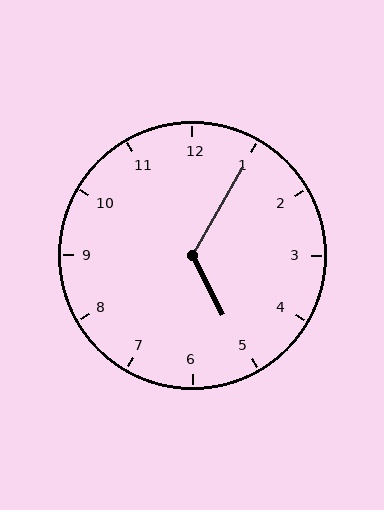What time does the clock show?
5:05.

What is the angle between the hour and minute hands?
Approximately 122 degrees.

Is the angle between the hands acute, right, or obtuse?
It is obtuse.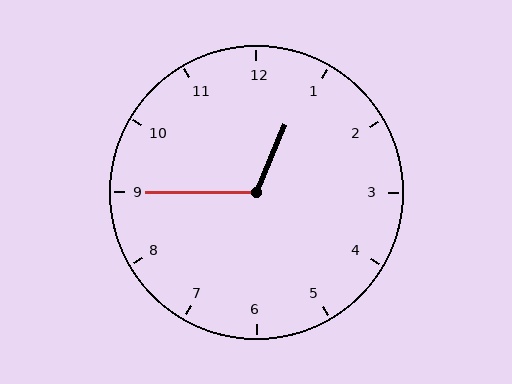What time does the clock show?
12:45.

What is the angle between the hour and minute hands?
Approximately 112 degrees.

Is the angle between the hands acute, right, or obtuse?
It is obtuse.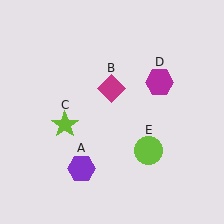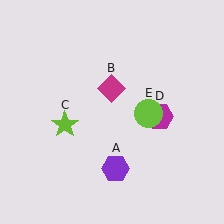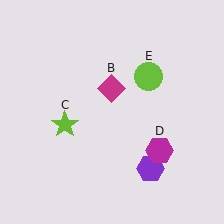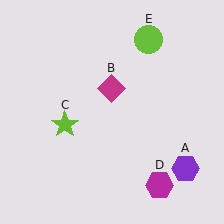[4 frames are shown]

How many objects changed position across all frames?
3 objects changed position: purple hexagon (object A), magenta hexagon (object D), lime circle (object E).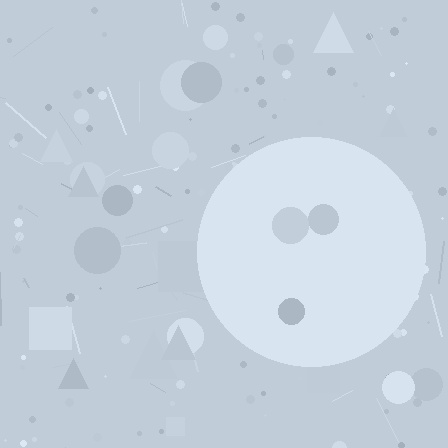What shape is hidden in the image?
A circle is hidden in the image.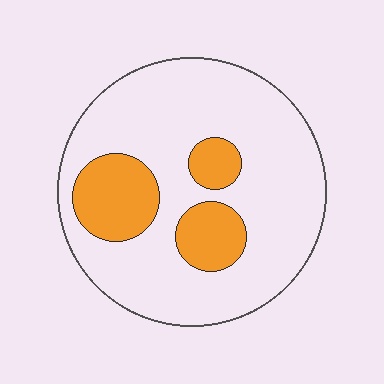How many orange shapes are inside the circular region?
3.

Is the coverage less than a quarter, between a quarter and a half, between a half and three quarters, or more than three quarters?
Less than a quarter.